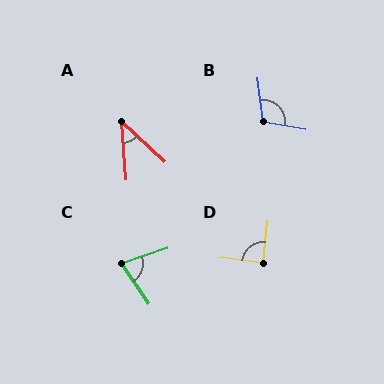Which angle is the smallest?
A, at approximately 42 degrees.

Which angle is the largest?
B, at approximately 108 degrees.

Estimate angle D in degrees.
Approximately 89 degrees.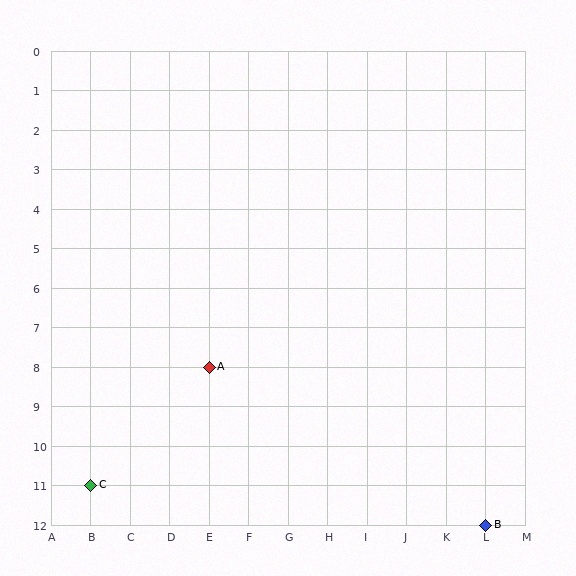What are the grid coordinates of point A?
Point A is at grid coordinates (E, 8).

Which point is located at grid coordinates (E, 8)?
Point A is at (E, 8).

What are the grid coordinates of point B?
Point B is at grid coordinates (L, 12).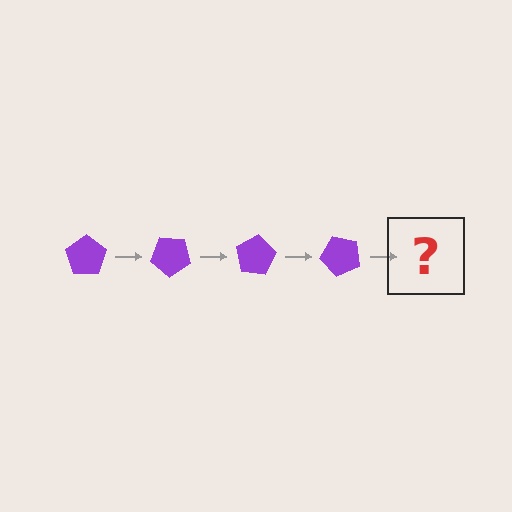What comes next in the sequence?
The next element should be a purple pentagon rotated 160 degrees.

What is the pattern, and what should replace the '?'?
The pattern is that the pentagon rotates 40 degrees each step. The '?' should be a purple pentagon rotated 160 degrees.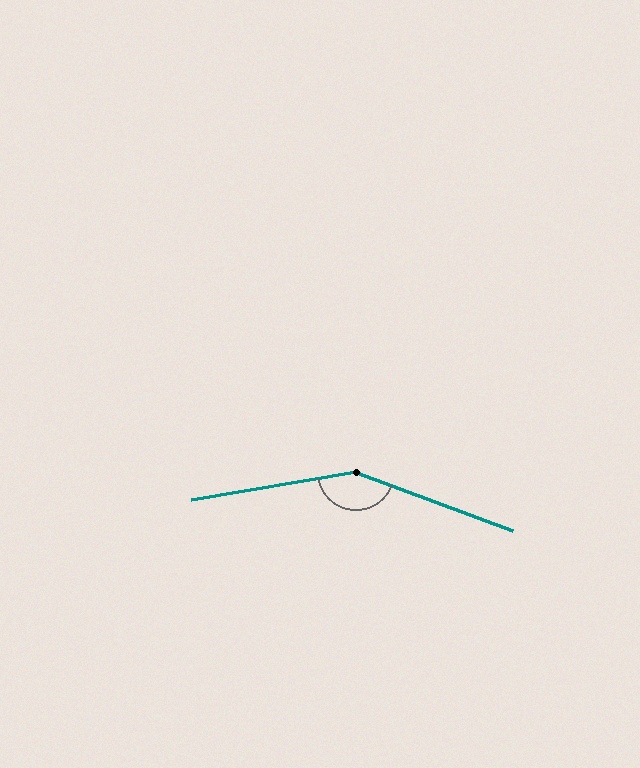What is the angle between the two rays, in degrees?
Approximately 150 degrees.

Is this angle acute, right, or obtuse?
It is obtuse.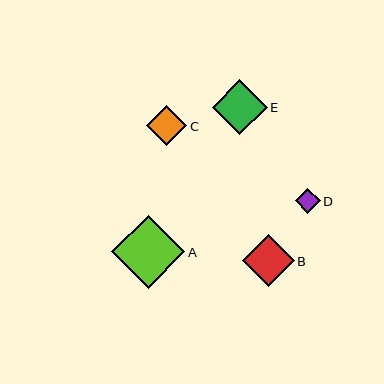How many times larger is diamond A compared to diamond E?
Diamond A is approximately 1.3 times the size of diamond E.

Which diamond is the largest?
Diamond A is the largest with a size of approximately 73 pixels.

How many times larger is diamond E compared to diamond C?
Diamond E is approximately 1.4 times the size of diamond C.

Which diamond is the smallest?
Diamond D is the smallest with a size of approximately 25 pixels.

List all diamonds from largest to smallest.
From largest to smallest: A, E, B, C, D.